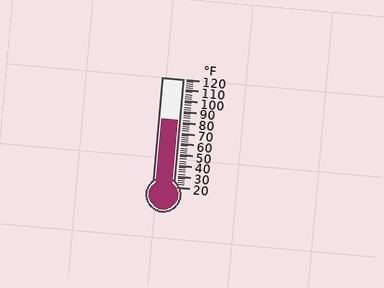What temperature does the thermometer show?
The thermometer shows approximately 82°F.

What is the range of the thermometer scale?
The thermometer scale ranges from 20°F to 120°F.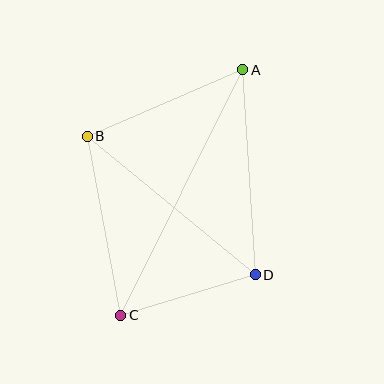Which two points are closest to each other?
Points C and D are closest to each other.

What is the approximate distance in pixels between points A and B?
The distance between A and B is approximately 169 pixels.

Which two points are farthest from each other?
Points A and C are farthest from each other.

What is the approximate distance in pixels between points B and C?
The distance between B and C is approximately 182 pixels.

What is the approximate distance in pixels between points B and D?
The distance between B and D is approximately 218 pixels.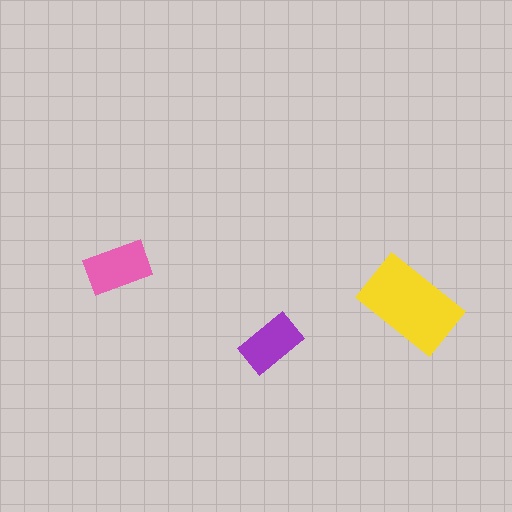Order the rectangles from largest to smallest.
the yellow one, the pink one, the purple one.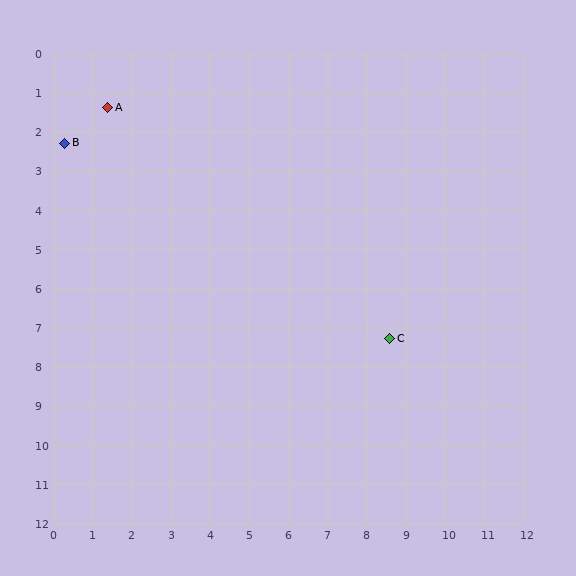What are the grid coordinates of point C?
Point C is at approximately (8.6, 7.3).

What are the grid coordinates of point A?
Point A is at approximately (1.4, 1.4).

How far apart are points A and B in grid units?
Points A and B are about 1.4 grid units apart.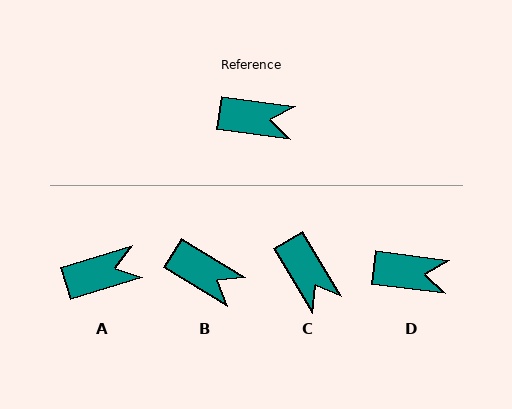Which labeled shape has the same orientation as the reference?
D.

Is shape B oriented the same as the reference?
No, it is off by about 24 degrees.